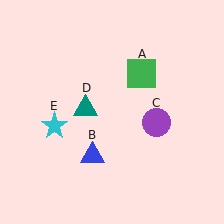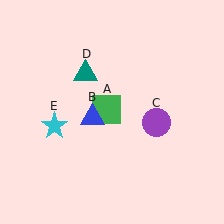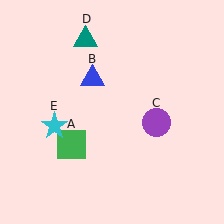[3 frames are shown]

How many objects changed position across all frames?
3 objects changed position: green square (object A), blue triangle (object B), teal triangle (object D).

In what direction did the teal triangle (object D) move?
The teal triangle (object D) moved up.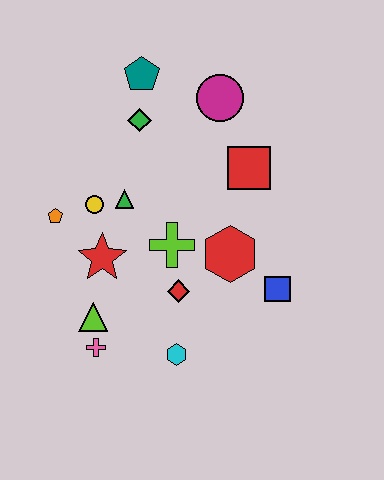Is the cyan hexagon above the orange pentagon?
No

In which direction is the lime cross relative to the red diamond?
The lime cross is above the red diamond.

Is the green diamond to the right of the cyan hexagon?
No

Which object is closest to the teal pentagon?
The green diamond is closest to the teal pentagon.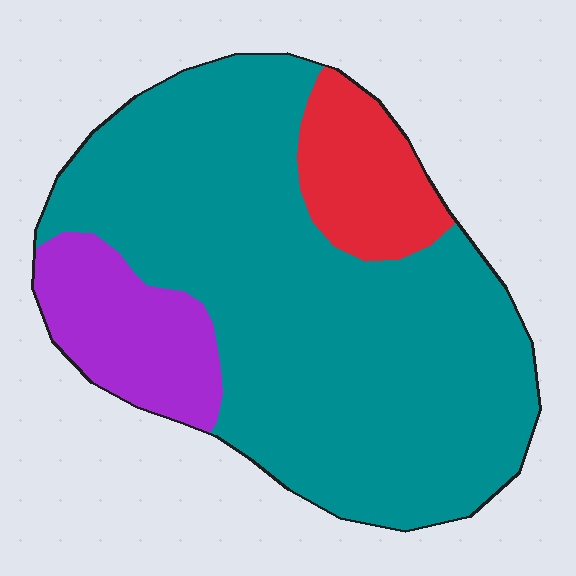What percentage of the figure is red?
Red covers 12% of the figure.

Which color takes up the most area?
Teal, at roughly 75%.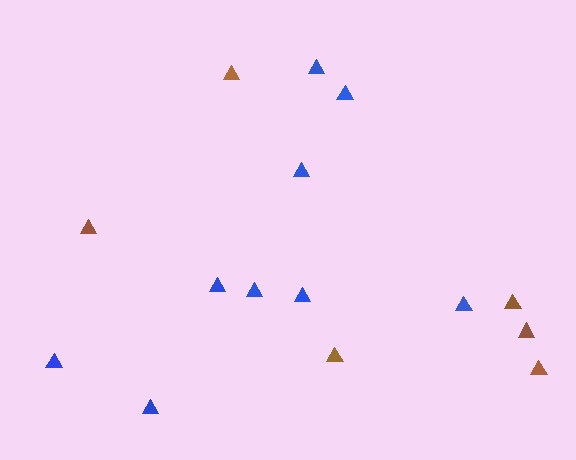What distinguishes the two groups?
There are 2 groups: one group of brown triangles (6) and one group of blue triangles (9).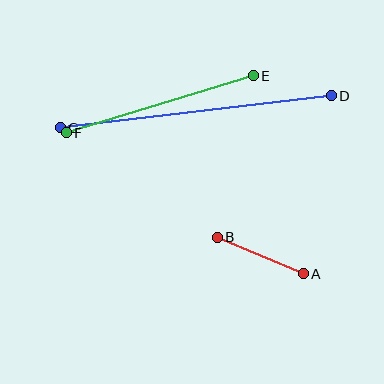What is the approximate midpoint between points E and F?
The midpoint is at approximately (160, 104) pixels.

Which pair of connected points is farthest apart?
Points C and D are farthest apart.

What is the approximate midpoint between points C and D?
The midpoint is at approximately (196, 112) pixels.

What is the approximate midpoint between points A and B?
The midpoint is at approximately (260, 256) pixels.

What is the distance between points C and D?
The distance is approximately 273 pixels.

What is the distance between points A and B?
The distance is approximately 93 pixels.